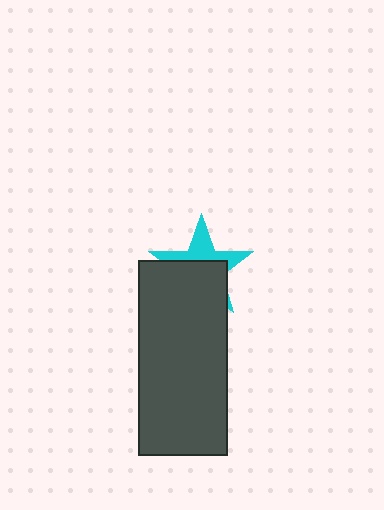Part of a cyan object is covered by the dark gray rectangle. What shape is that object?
It is a star.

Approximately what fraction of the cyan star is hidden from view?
Roughly 60% of the cyan star is hidden behind the dark gray rectangle.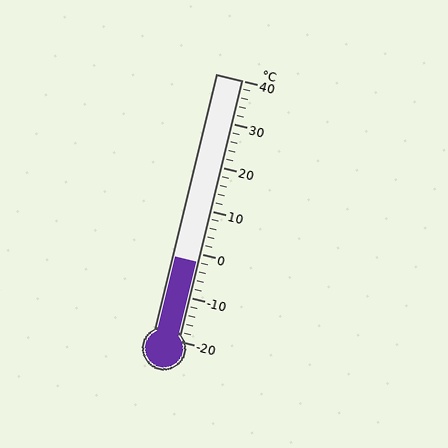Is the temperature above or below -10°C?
The temperature is above -10°C.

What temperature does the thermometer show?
The thermometer shows approximately -2°C.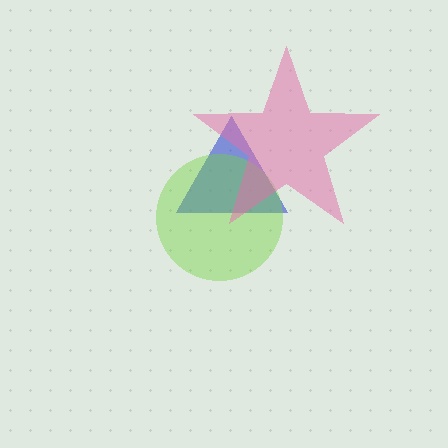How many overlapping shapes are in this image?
There are 3 overlapping shapes in the image.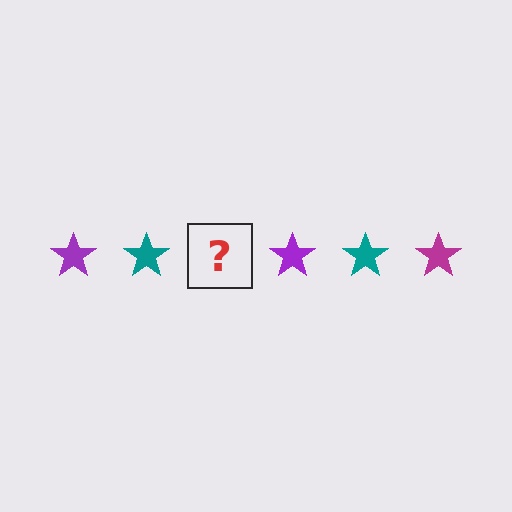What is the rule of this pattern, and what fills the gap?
The rule is that the pattern cycles through purple, teal, magenta stars. The gap should be filled with a magenta star.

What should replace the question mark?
The question mark should be replaced with a magenta star.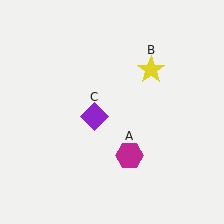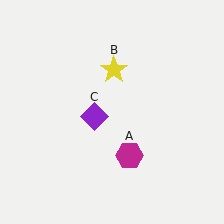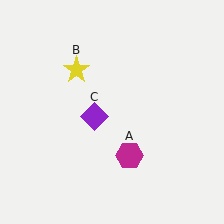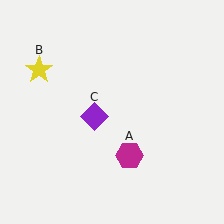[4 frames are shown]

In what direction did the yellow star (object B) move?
The yellow star (object B) moved left.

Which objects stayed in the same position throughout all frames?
Magenta hexagon (object A) and purple diamond (object C) remained stationary.